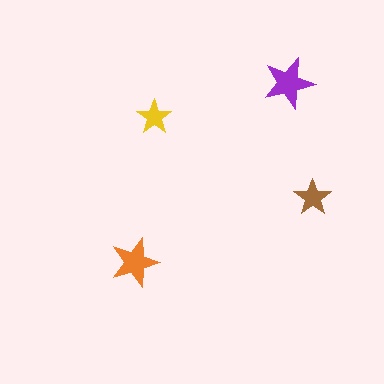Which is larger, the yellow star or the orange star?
The orange one.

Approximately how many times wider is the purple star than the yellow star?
About 1.5 times wider.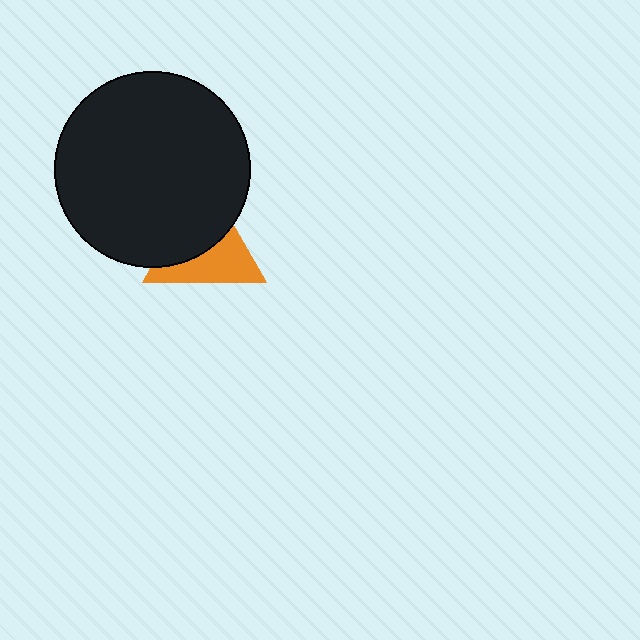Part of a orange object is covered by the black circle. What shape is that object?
It is a triangle.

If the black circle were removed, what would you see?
You would see the complete orange triangle.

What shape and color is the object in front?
The object in front is a black circle.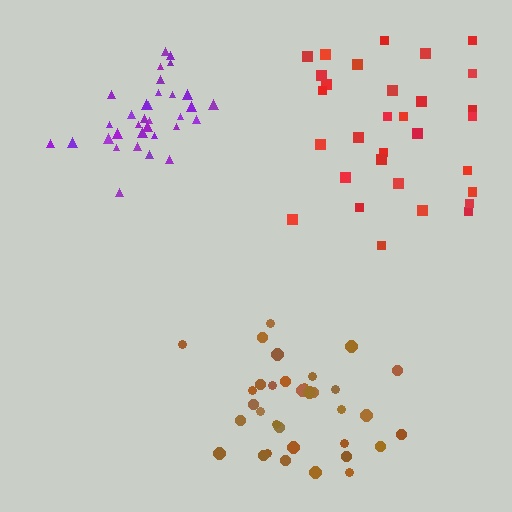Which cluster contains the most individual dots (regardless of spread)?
Brown (34).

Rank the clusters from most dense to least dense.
purple, brown, red.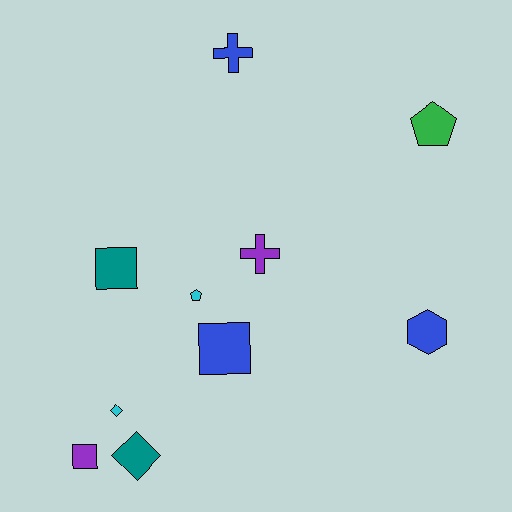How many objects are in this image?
There are 10 objects.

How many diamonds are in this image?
There are 2 diamonds.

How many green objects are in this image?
There is 1 green object.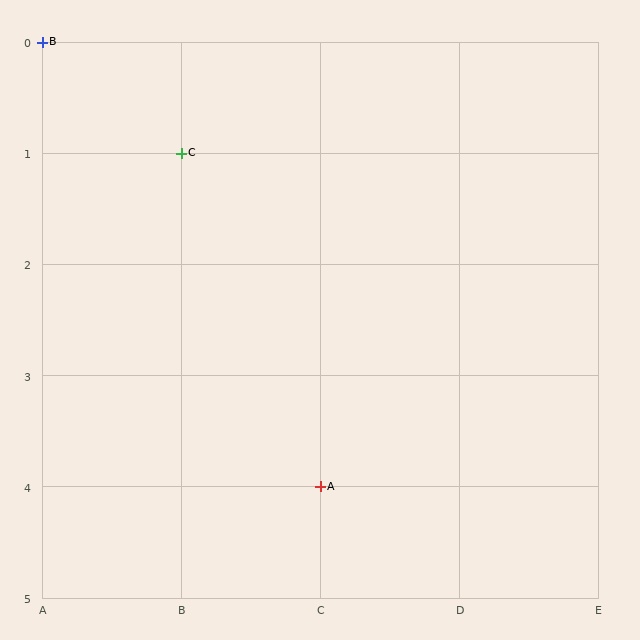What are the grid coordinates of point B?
Point B is at grid coordinates (A, 0).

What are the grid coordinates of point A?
Point A is at grid coordinates (C, 4).